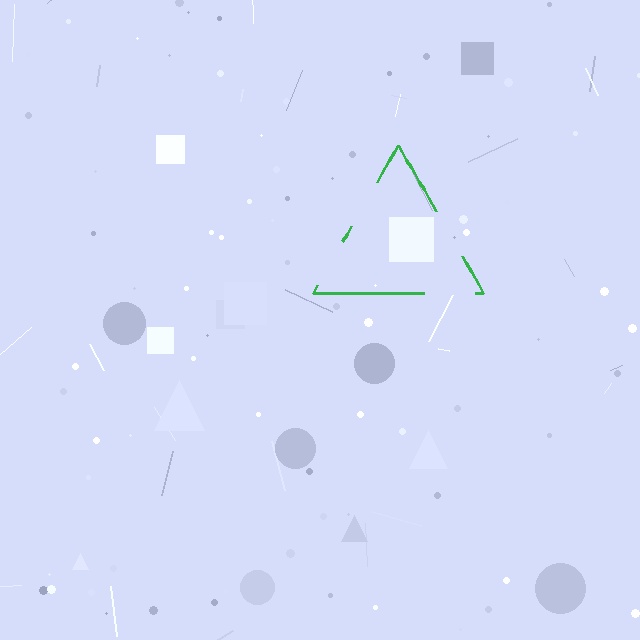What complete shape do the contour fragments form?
The contour fragments form a triangle.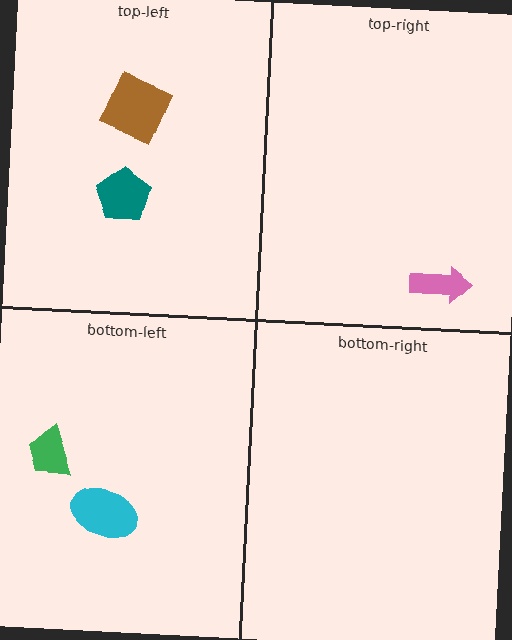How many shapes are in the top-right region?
1.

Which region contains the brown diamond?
The top-left region.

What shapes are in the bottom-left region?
The green trapezoid, the cyan ellipse.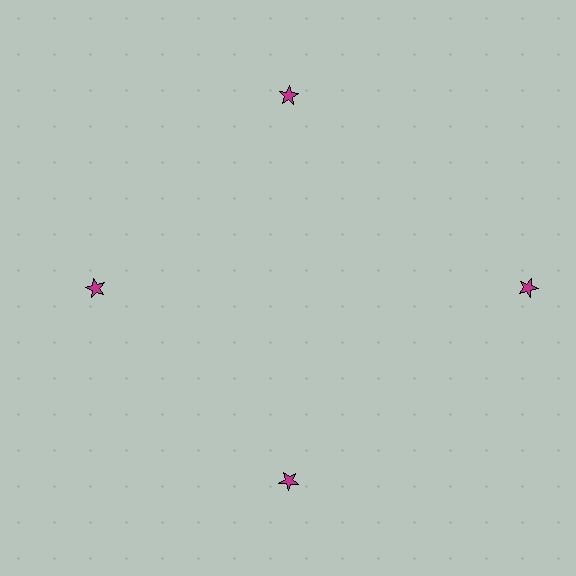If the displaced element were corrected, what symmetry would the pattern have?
It would have 4-fold rotational symmetry — the pattern would map onto itself every 90 degrees.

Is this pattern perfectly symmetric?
No. The 4 magenta stars are arranged in a ring, but one element near the 3 o'clock position is pushed outward from the center, breaking the 4-fold rotational symmetry.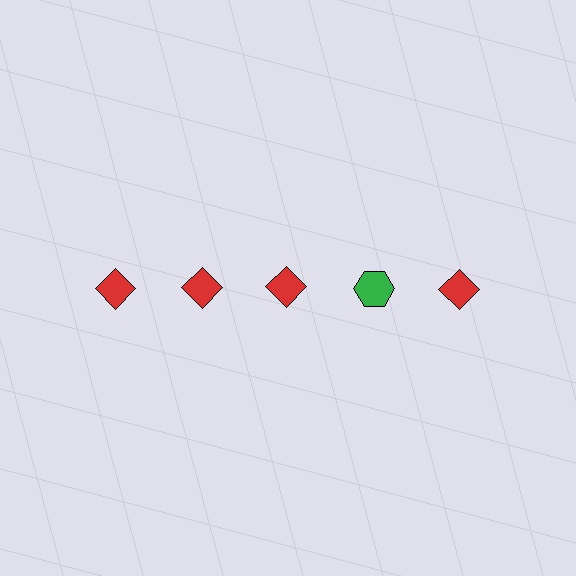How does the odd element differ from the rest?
It differs in both color (green instead of red) and shape (hexagon instead of diamond).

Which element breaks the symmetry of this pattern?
The green hexagon in the top row, second from right column breaks the symmetry. All other shapes are red diamonds.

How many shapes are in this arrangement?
There are 5 shapes arranged in a grid pattern.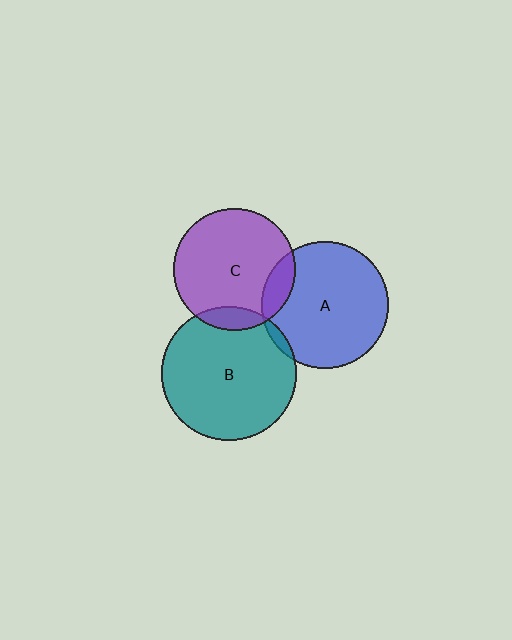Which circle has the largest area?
Circle B (teal).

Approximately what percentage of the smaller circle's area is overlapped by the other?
Approximately 15%.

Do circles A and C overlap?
Yes.